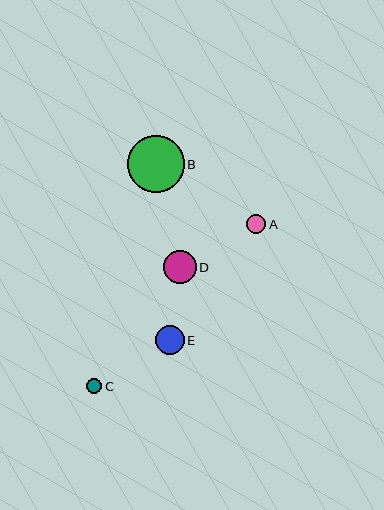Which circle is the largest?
Circle B is the largest with a size of approximately 57 pixels.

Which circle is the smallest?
Circle C is the smallest with a size of approximately 15 pixels.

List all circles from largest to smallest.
From largest to smallest: B, D, E, A, C.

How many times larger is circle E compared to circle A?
Circle E is approximately 1.5 times the size of circle A.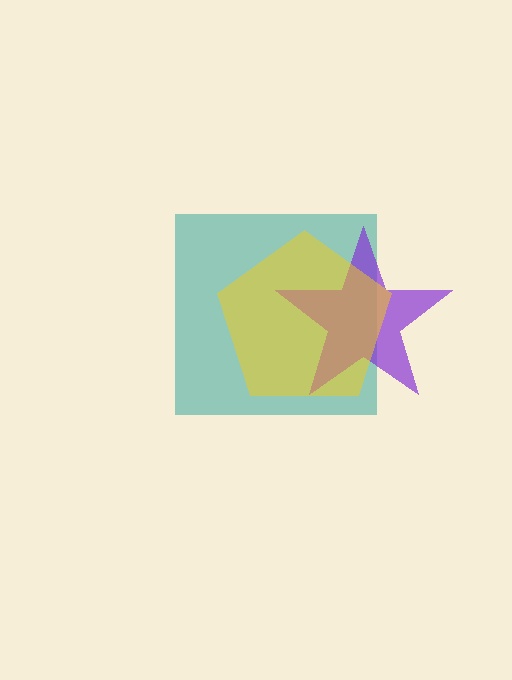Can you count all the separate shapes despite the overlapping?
Yes, there are 3 separate shapes.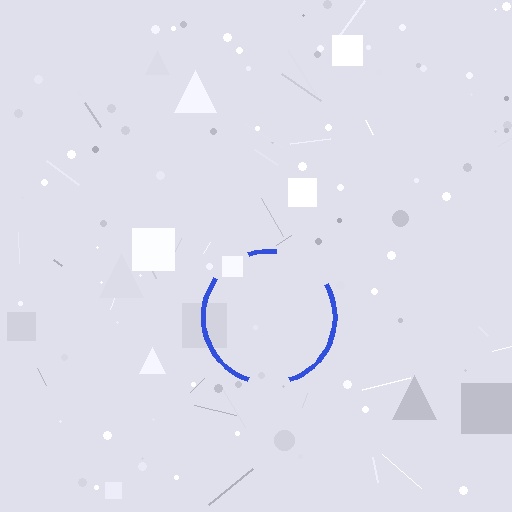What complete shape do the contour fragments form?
The contour fragments form a circle.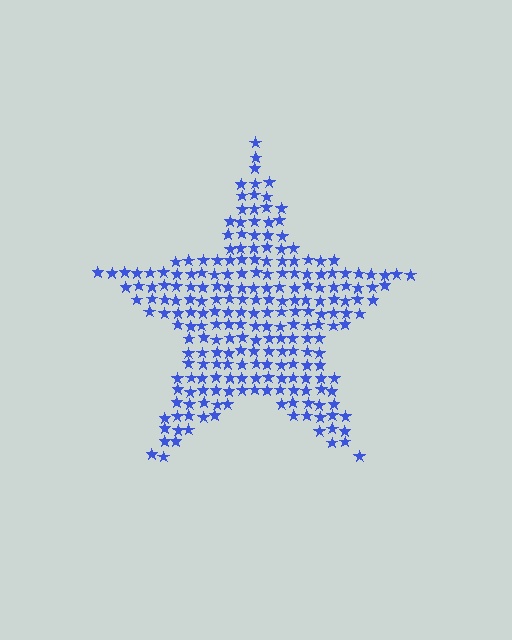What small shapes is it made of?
It is made of small stars.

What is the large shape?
The large shape is a star.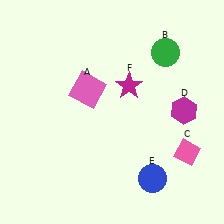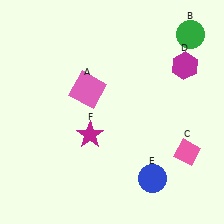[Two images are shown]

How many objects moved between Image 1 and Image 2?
3 objects moved between the two images.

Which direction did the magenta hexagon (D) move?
The magenta hexagon (D) moved up.